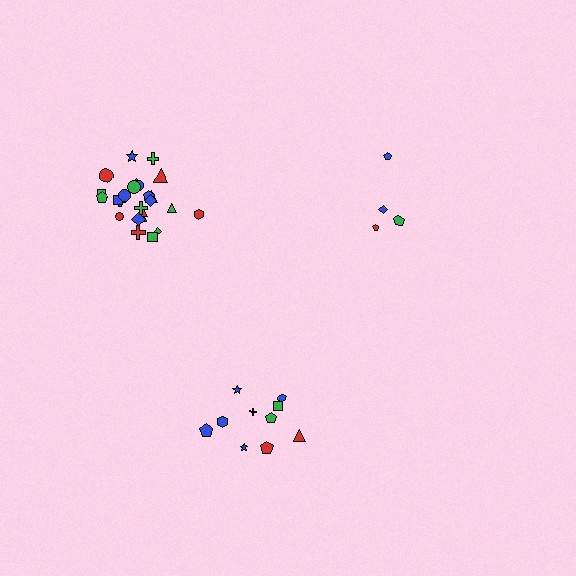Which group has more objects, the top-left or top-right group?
The top-left group.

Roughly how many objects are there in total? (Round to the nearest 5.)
Roughly 40 objects in total.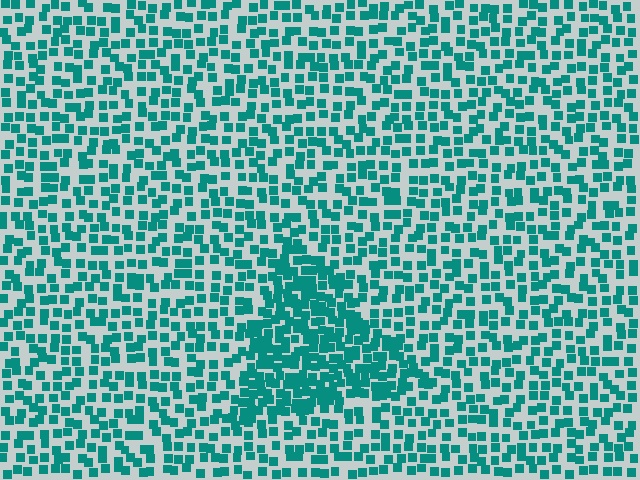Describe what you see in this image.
The image contains small teal elements arranged at two different densities. A triangle-shaped region is visible where the elements are more densely packed than the surrounding area.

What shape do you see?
I see a triangle.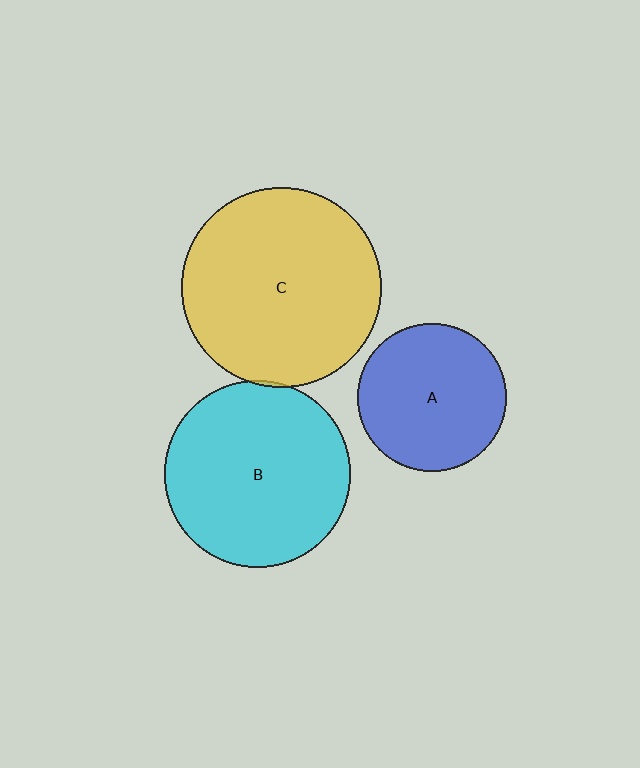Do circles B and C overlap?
Yes.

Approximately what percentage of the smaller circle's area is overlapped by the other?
Approximately 5%.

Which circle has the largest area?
Circle C (yellow).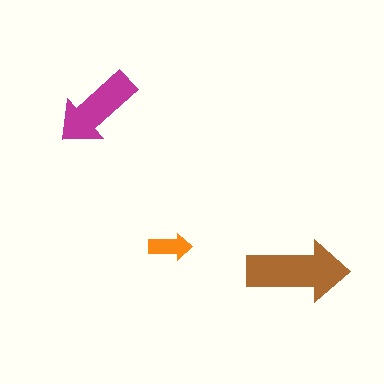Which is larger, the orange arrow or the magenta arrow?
The magenta one.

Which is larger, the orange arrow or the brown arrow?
The brown one.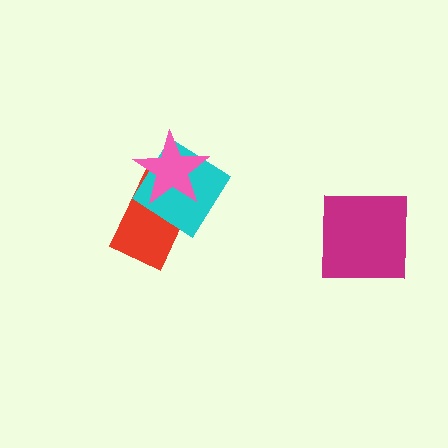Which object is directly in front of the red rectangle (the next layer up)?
The cyan diamond is directly in front of the red rectangle.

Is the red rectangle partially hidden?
Yes, it is partially covered by another shape.